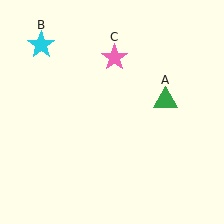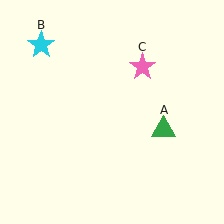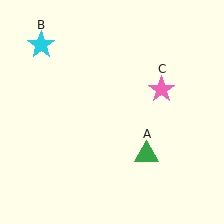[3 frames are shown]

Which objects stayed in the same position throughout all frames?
Cyan star (object B) remained stationary.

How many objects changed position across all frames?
2 objects changed position: green triangle (object A), pink star (object C).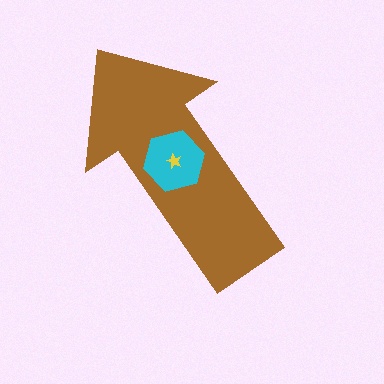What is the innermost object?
The yellow star.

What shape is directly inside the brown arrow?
The cyan hexagon.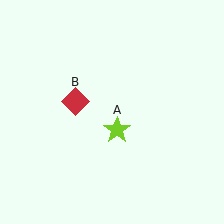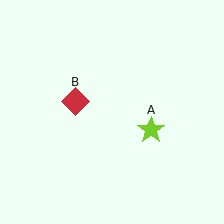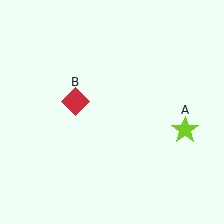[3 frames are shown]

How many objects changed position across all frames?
1 object changed position: lime star (object A).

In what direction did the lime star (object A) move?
The lime star (object A) moved right.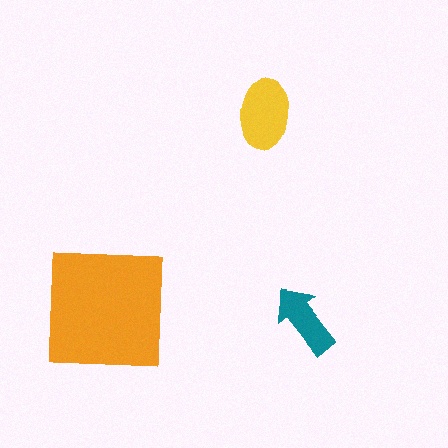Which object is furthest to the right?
The teal arrow is rightmost.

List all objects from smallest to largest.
The teal arrow, the yellow ellipse, the orange square.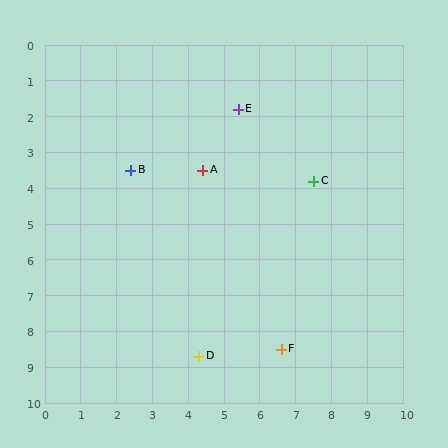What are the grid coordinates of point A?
Point A is at approximately (4.4, 3.5).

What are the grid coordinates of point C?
Point C is at approximately (7.5, 3.8).